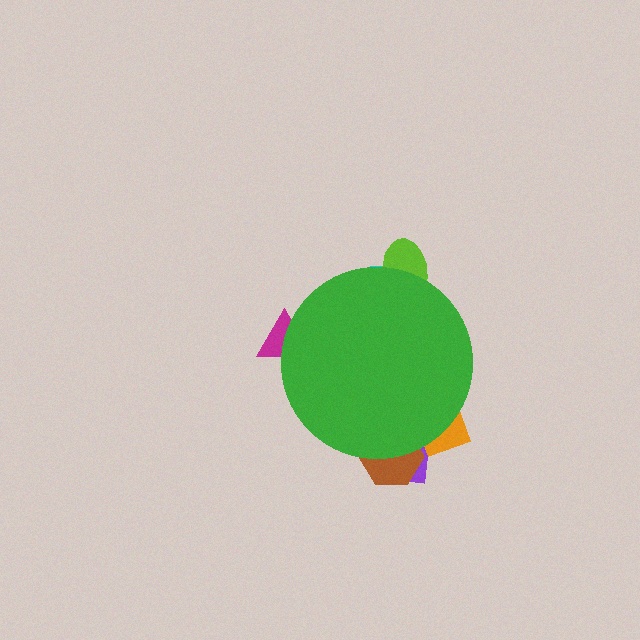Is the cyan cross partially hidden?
Yes, the cyan cross is partially hidden behind the green circle.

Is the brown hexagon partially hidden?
Yes, the brown hexagon is partially hidden behind the green circle.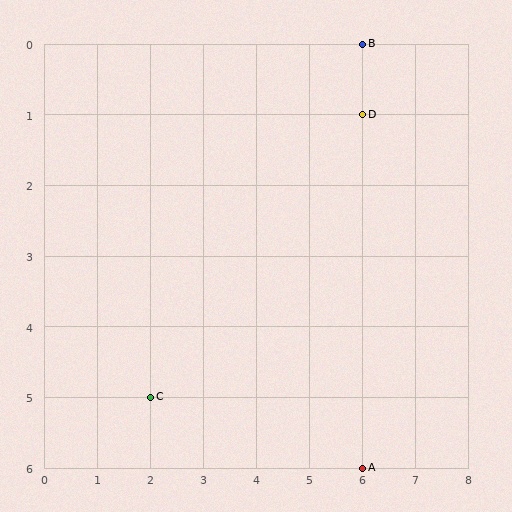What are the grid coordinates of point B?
Point B is at grid coordinates (6, 0).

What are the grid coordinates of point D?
Point D is at grid coordinates (6, 1).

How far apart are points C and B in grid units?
Points C and B are 4 columns and 5 rows apart (about 6.4 grid units diagonally).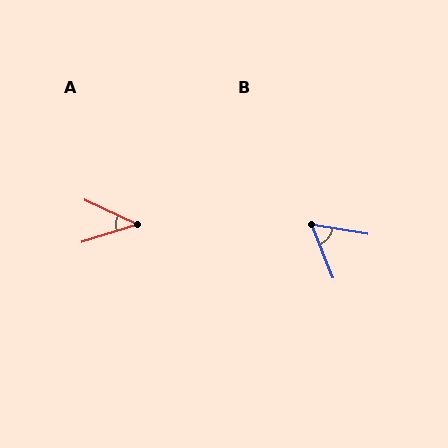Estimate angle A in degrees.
Approximately 43 degrees.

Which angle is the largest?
B, at approximately 58 degrees.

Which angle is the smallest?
A, at approximately 43 degrees.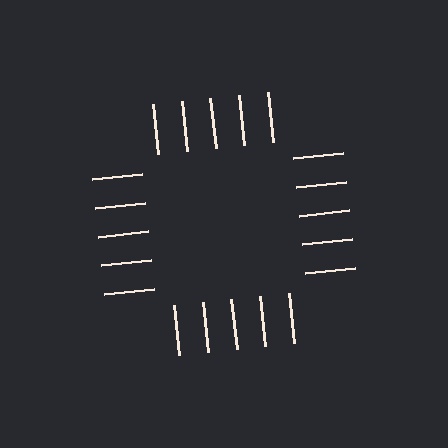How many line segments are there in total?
20 — 5 along each of the 4 edges.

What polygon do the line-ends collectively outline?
An illusory square — the line segments terminate on its edges but no continuous stroke is drawn.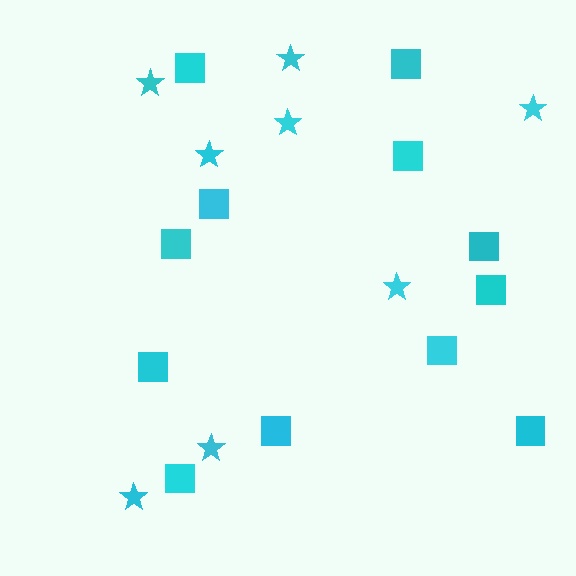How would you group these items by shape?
There are 2 groups: one group of squares (12) and one group of stars (8).